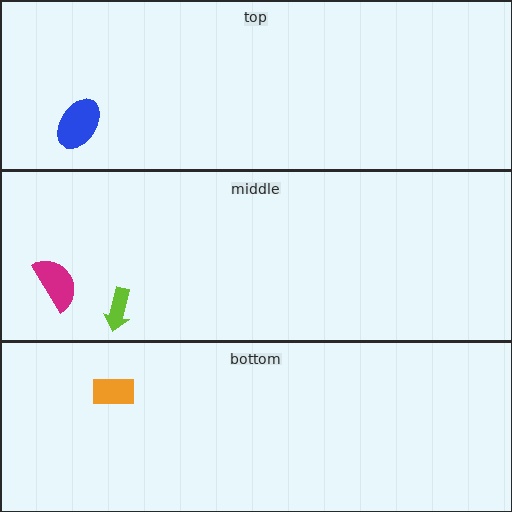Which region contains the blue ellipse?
The top region.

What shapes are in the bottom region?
The orange rectangle.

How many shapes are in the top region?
1.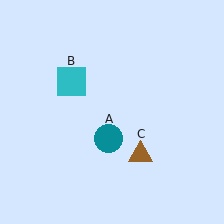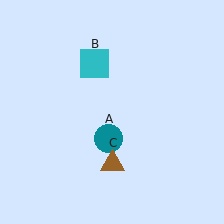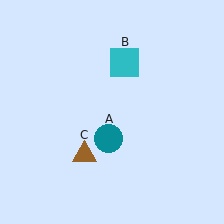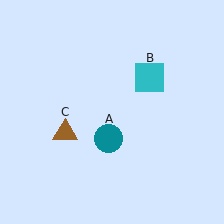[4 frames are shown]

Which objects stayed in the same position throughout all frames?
Teal circle (object A) remained stationary.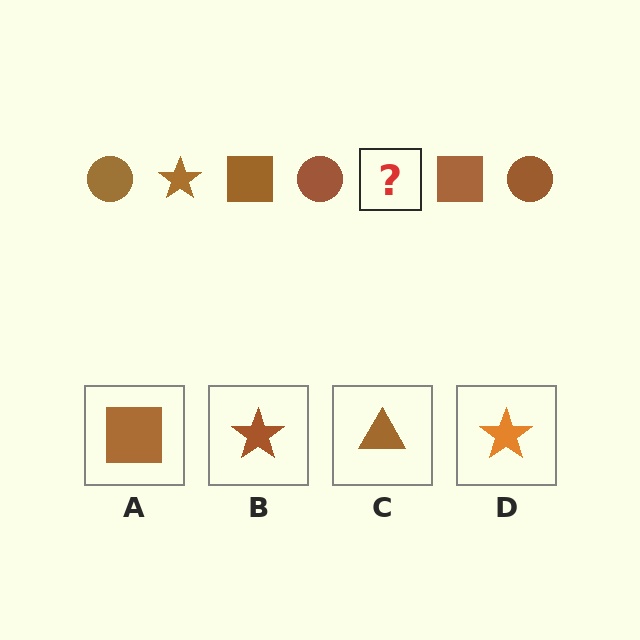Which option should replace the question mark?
Option B.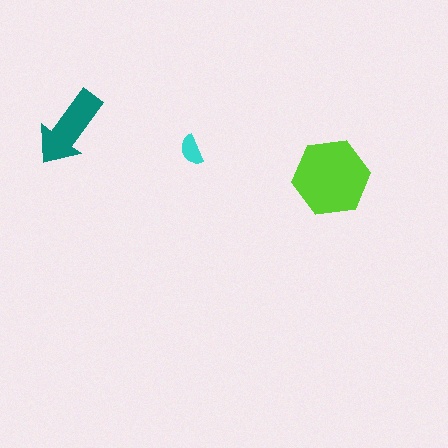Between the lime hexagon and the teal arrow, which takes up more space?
The lime hexagon.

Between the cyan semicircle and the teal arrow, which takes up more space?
The teal arrow.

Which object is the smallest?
The cyan semicircle.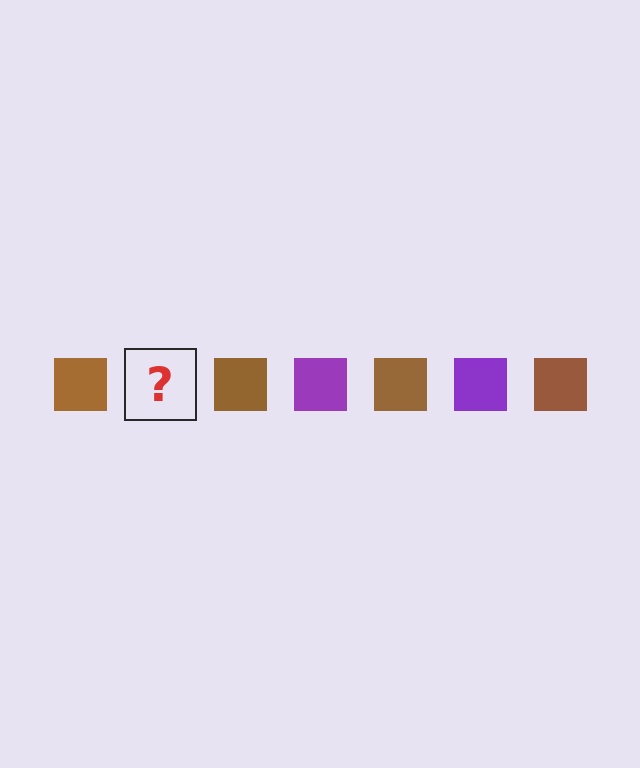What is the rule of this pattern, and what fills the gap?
The rule is that the pattern cycles through brown, purple squares. The gap should be filled with a purple square.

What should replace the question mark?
The question mark should be replaced with a purple square.